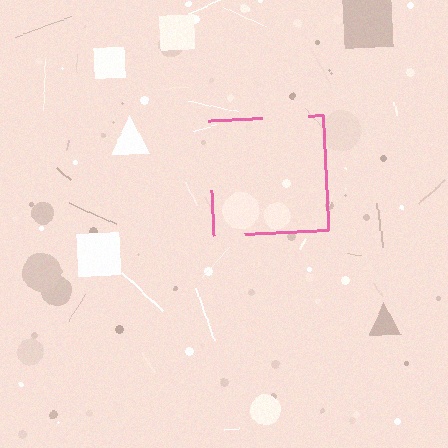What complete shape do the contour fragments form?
The contour fragments form a square.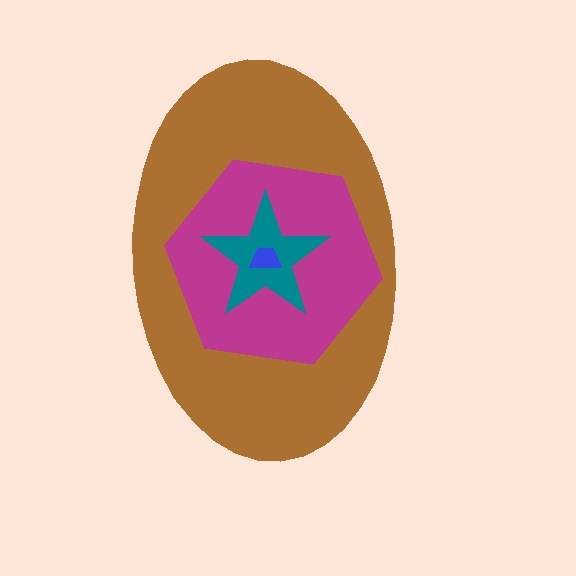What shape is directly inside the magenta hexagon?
The teal star.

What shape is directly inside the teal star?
The blue trapezoid.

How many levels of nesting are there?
4.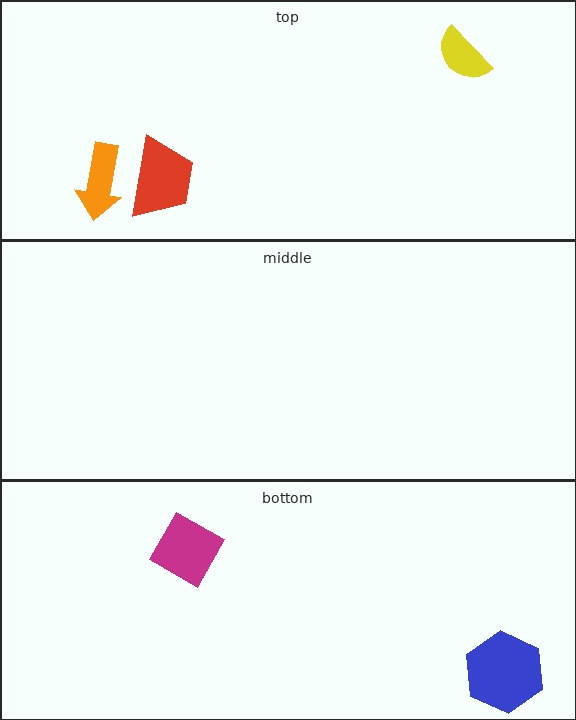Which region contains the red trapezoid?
The top region.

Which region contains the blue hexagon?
The bottom region.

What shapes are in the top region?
The yellow semicircle, the red trapezoid, the orange arrow.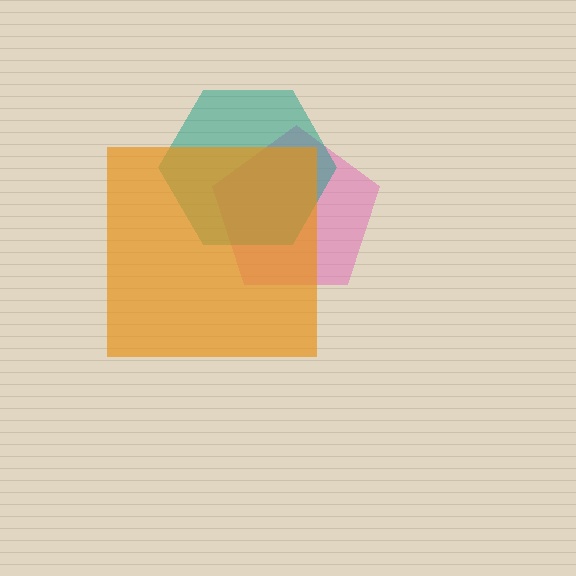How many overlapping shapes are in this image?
There are 3 overlapping shapes in the image.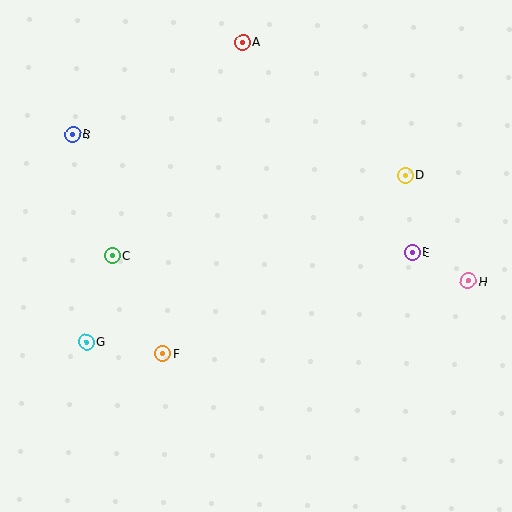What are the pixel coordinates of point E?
Point E is at (412, 252).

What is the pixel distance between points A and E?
The distance between A and E is 270 pixels.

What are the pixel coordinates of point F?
Point F is at (163, 354).